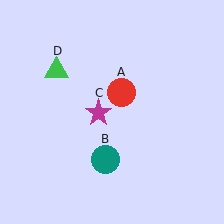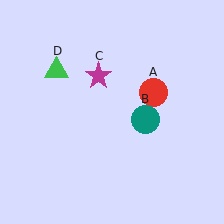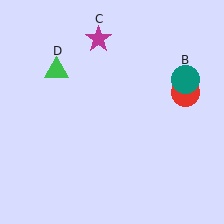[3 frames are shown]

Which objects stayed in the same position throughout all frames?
Green triangle (object D) remained stationary.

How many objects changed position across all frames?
3 objects changed position: red circle (object A), teal circle (object B), magenta star (object C).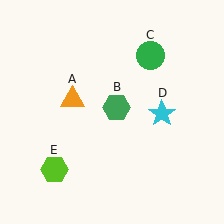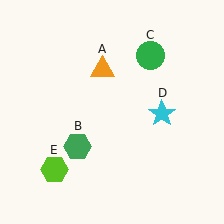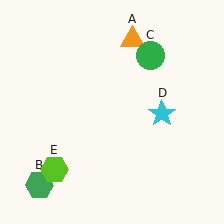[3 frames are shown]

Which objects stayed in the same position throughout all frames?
Green circle (object C) and cyan star (object D) and lime hexagon (object E) remained stationary.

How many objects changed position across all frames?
2 objects changed position: orange triangle (object A), green hexagon (object B).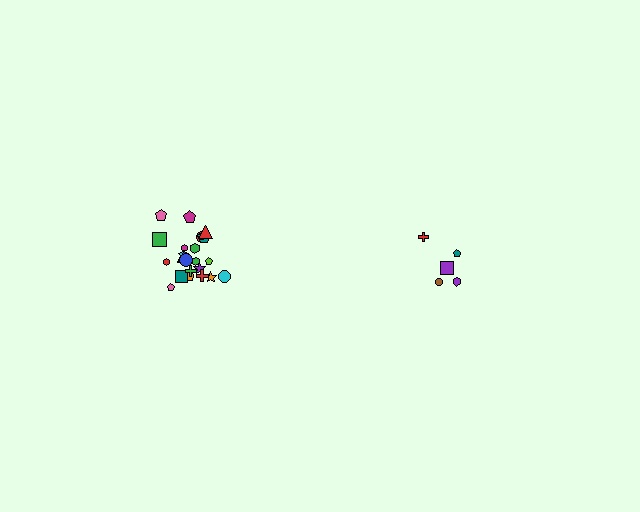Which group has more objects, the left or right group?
The left group.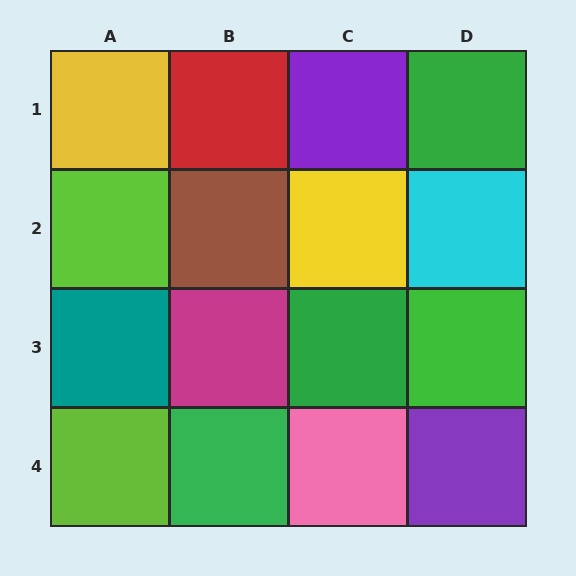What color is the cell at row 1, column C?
Purple.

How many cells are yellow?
2 cells are yellow.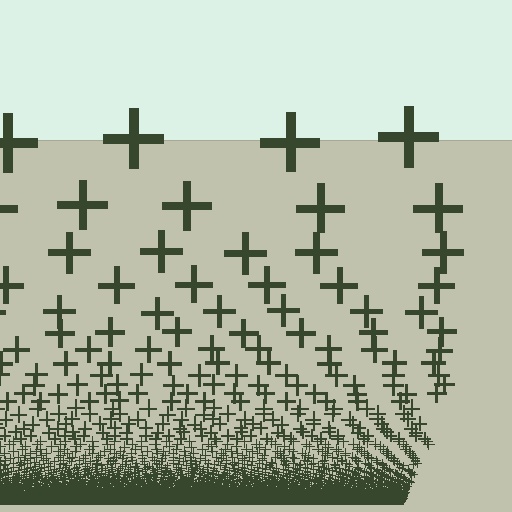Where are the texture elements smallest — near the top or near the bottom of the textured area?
Near the bottom.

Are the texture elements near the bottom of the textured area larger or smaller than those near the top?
Smaller. The gradient is inverted — elements near the bottom are smaller and denser.